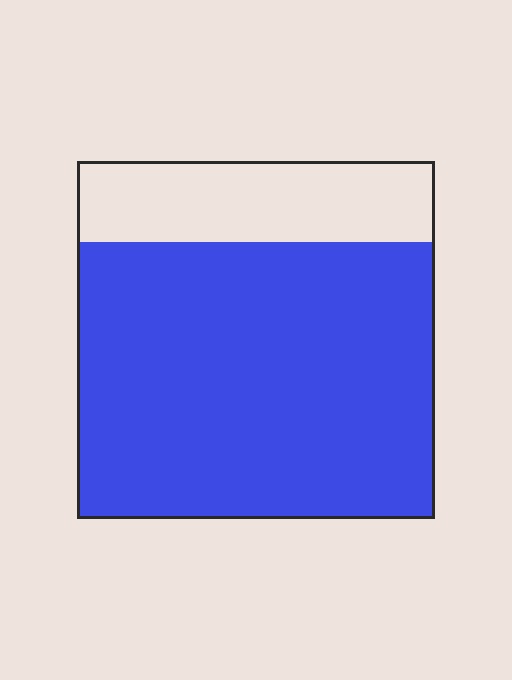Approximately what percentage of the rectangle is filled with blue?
Approximately 75%.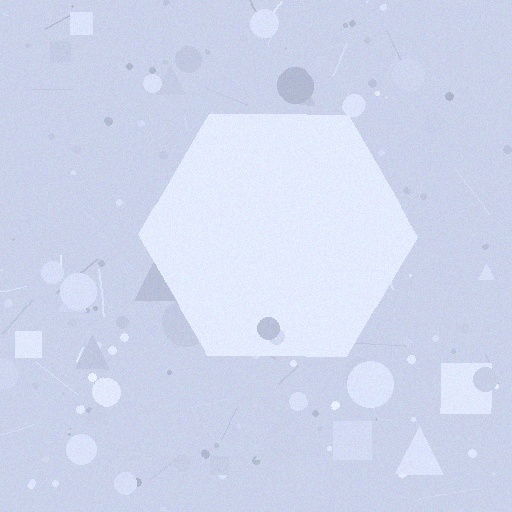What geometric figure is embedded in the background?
A hexagon is embedded in the background.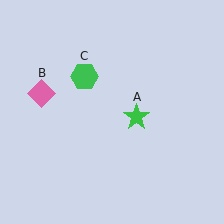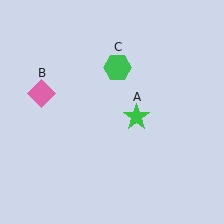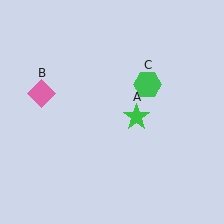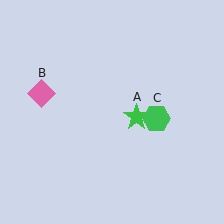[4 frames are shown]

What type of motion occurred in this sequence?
The green hexagon (object C) rotated clockwise around the center of the scene.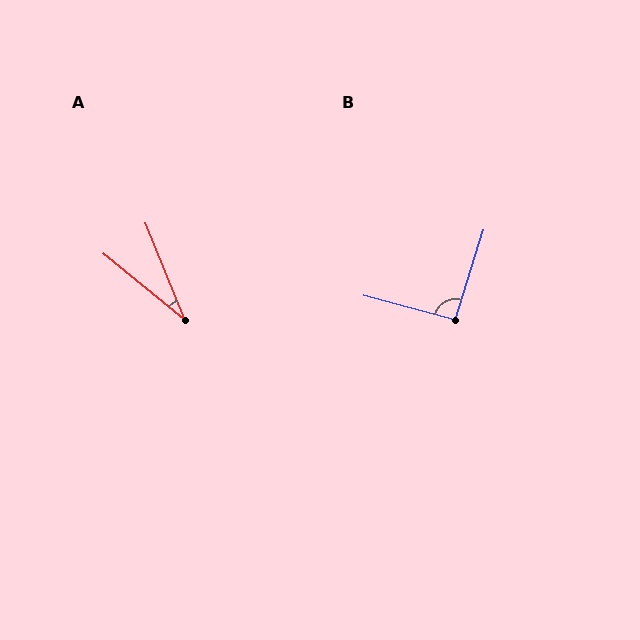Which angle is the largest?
B, at approximately 92 degrees.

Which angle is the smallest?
A, at approximately 29 degrees.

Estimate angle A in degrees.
Approximately 29 degrees.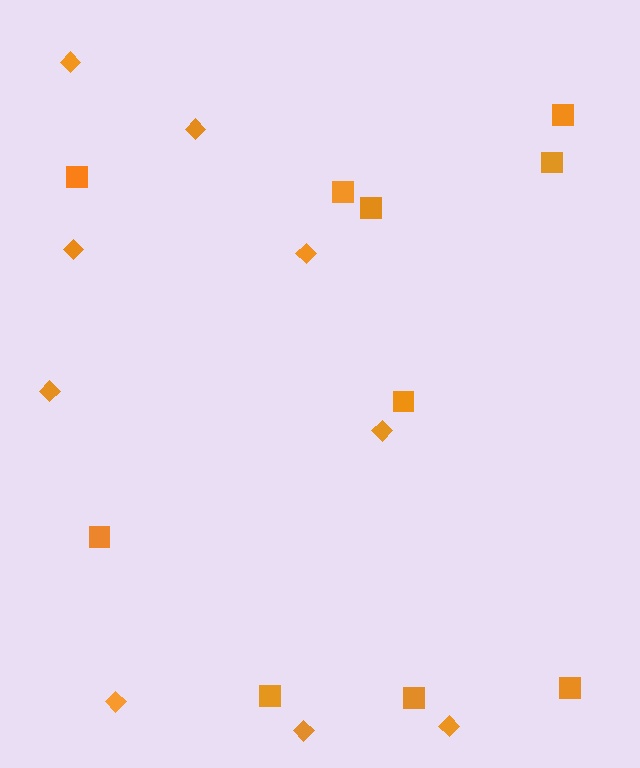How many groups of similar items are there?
There are 2 groups: one group of squares (10) and one group of diamonds (9).